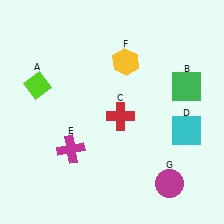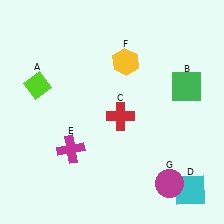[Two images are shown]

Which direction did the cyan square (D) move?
The cyan square (D) moved down.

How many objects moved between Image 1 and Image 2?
1 object moved between the two images.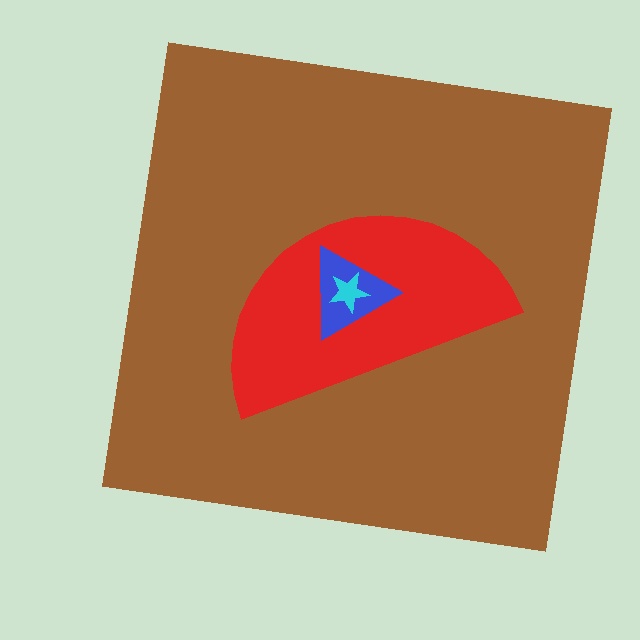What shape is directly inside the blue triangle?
The cyan star.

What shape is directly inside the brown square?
The red semicircle.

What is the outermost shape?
The brown square.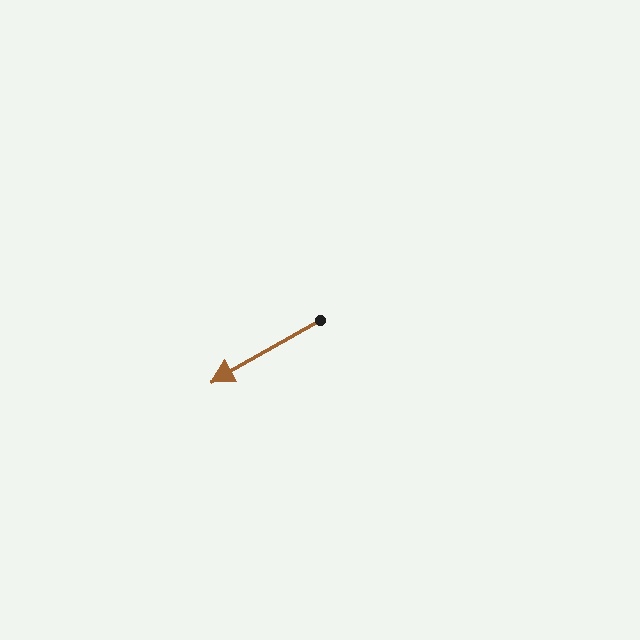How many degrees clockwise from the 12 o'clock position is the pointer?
Approximately 240 degrees.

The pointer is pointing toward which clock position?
Roughly 8 o'clock.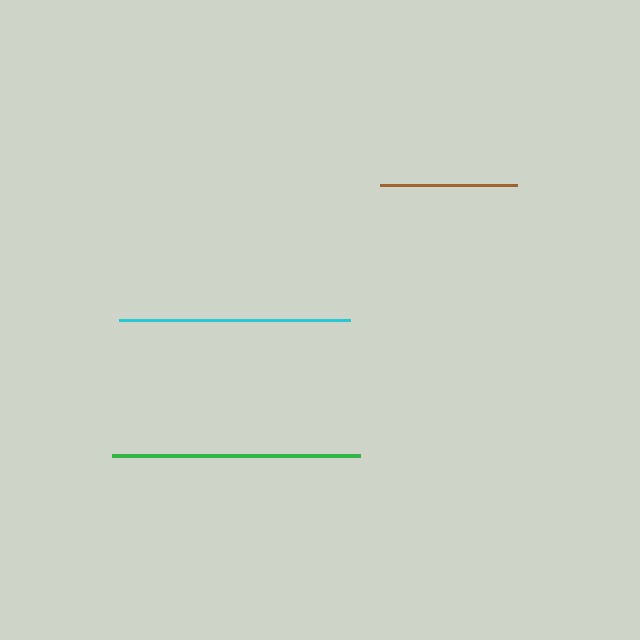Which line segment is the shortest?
The brown line is the shortest at approximately 136 pixels.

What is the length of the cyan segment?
The cyan segment is approximately 230 pixels long.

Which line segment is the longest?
The green line is the longest at approximately 248 pixels.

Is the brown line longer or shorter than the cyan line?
The cyan line is longer than the brown line.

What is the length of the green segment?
The green segment is approximately 248 pixels long.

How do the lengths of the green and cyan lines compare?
The green and cyan lines are approximately the same length.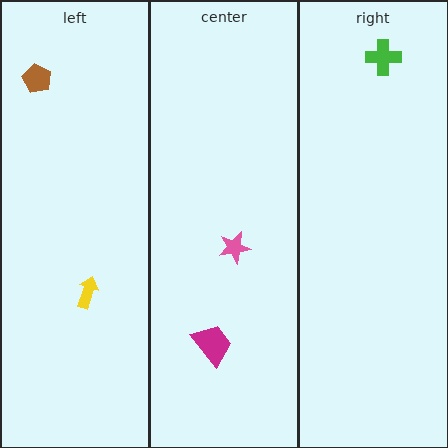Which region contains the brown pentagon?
The left region.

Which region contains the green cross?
The right region.